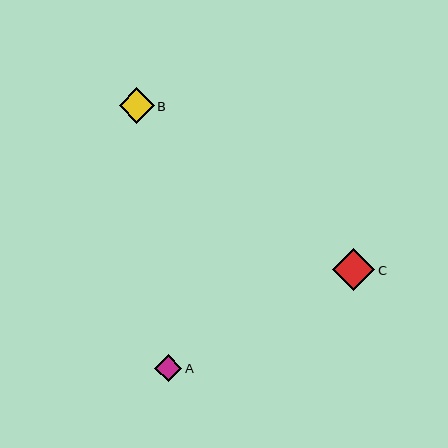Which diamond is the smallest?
Diamond A is the smallest with a size of approximately 27 pixels.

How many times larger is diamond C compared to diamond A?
Diamond C is approximately 1.6 times the size of diamond A.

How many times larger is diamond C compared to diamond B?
Diamond C is approximately 1.2 times the size of diamond B.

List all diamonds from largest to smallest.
From largest to smallest: C, B, A.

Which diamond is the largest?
Diamond C is the largest with a size of approximately 43 pixels.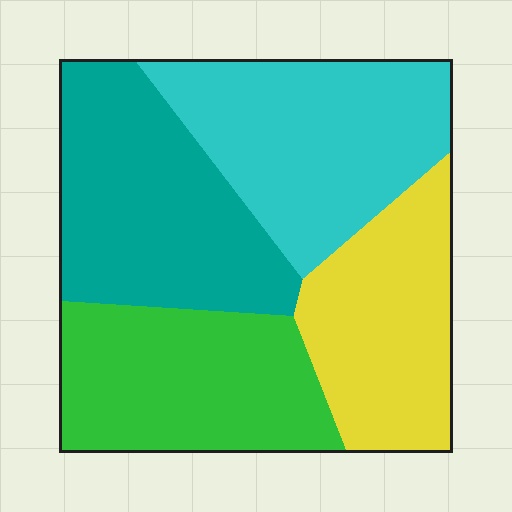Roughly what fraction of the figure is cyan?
Cyan covers around 25% of the figure.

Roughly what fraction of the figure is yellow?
Yellow takes up about one fifth (1/5) of the figure.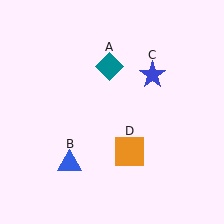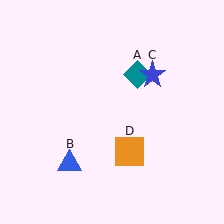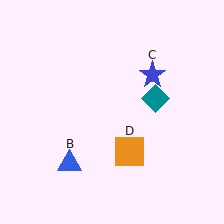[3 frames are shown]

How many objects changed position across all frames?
1 object changed position: teal diamond (object A).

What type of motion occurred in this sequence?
The teal diamond (object A) rotated clockwise around the center of the scene.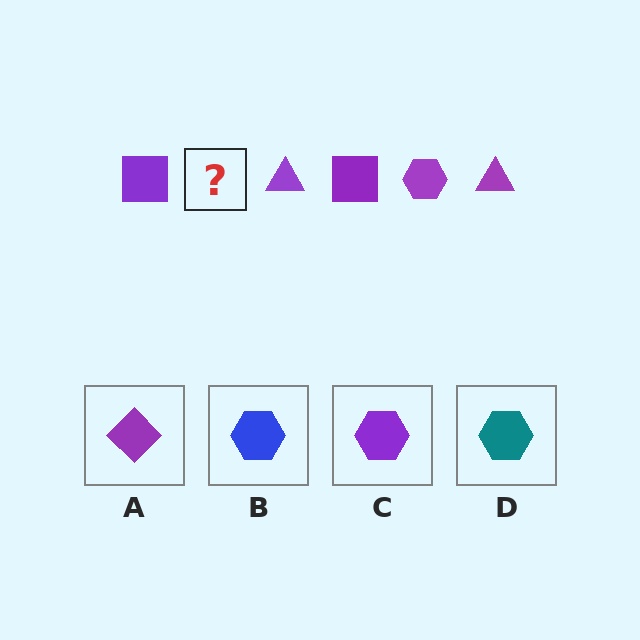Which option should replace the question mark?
Option C.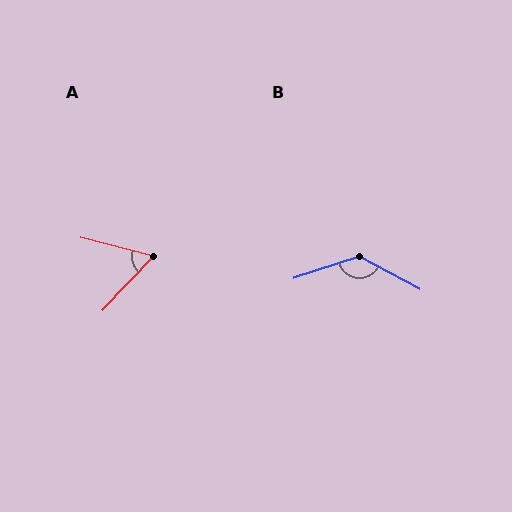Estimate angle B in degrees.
Approximately 134 degrees.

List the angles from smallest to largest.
A (61°), B (134°).